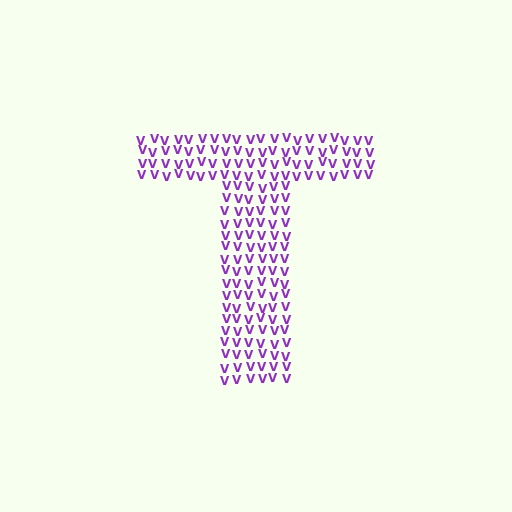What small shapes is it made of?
It is made of small letter V's.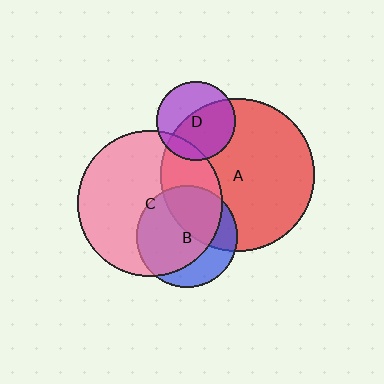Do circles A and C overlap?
Yes.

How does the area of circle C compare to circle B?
Approximately 2.1 times.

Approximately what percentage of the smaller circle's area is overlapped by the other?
Approximately 30%.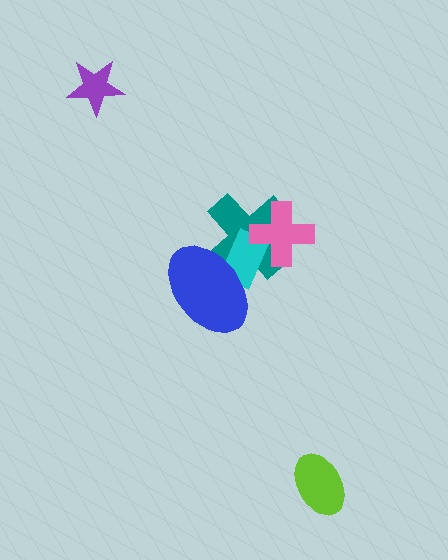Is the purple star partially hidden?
No, no other shape covers it.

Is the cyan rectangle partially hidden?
Yes, it is partially covered by another shape.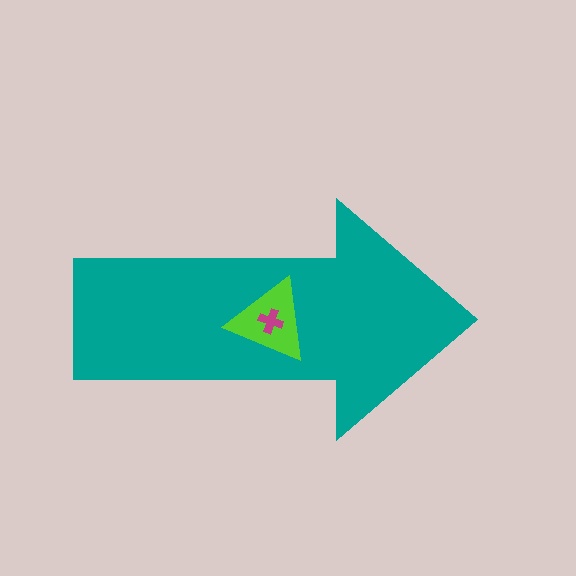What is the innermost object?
The magenta cross.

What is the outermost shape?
The teal arrow.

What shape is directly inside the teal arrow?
The lime triangle.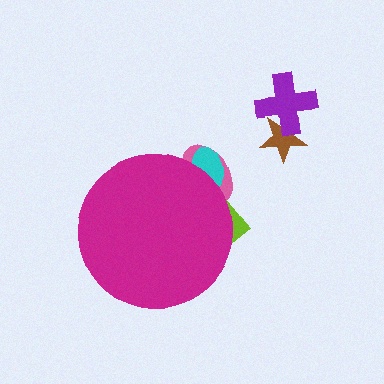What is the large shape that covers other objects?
A magenta circle.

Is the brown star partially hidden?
No, the brown star is fully visible.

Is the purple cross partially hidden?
No, the purple cross is fully visible.